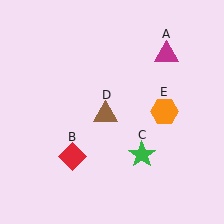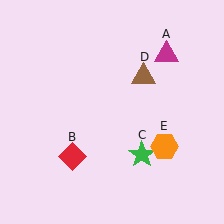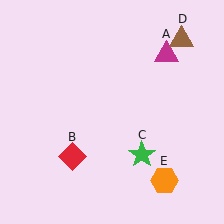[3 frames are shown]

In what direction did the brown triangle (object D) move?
The brown triangle (object D) moved up and to the right.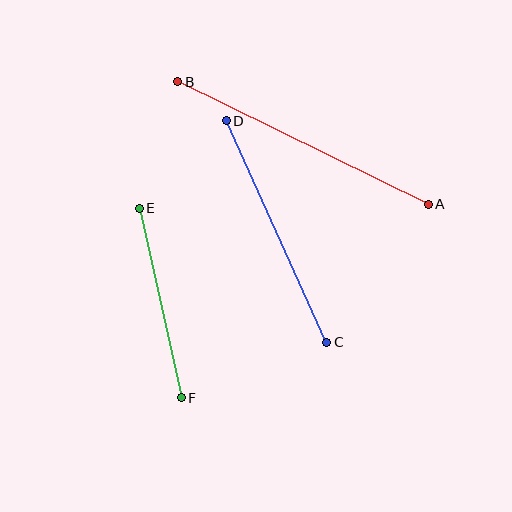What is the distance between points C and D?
The distance is approximately 243 pixels.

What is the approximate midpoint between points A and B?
The midpoint is at approximately (303, 143) pixels.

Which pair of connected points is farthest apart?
Points A and B are farthest apart.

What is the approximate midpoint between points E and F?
The midpoint is at approximately (160, 303) pixels.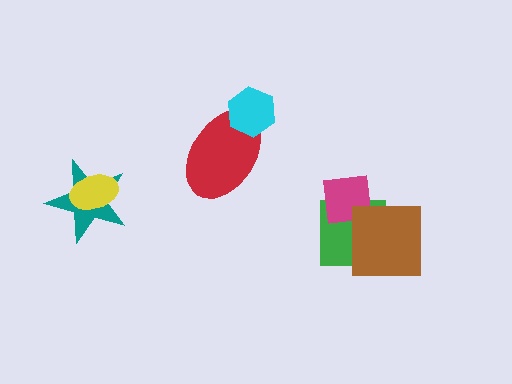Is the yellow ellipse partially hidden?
No, no other shape covers it.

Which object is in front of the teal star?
The yellow ellipse is in front of the teal star.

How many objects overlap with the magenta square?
2 objects overlap with the magenta square.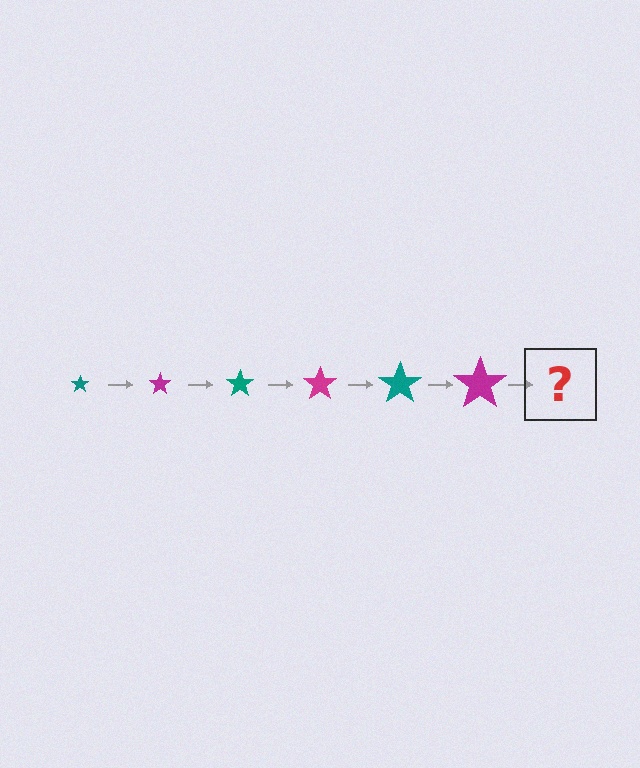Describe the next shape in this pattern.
It should be a teal star, larger than the previous one.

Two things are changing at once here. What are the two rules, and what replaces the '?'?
The two rules are that the star grows larger each step and the color cycles through teal and magenta. The '?' should be a teal star, larger than the previous one.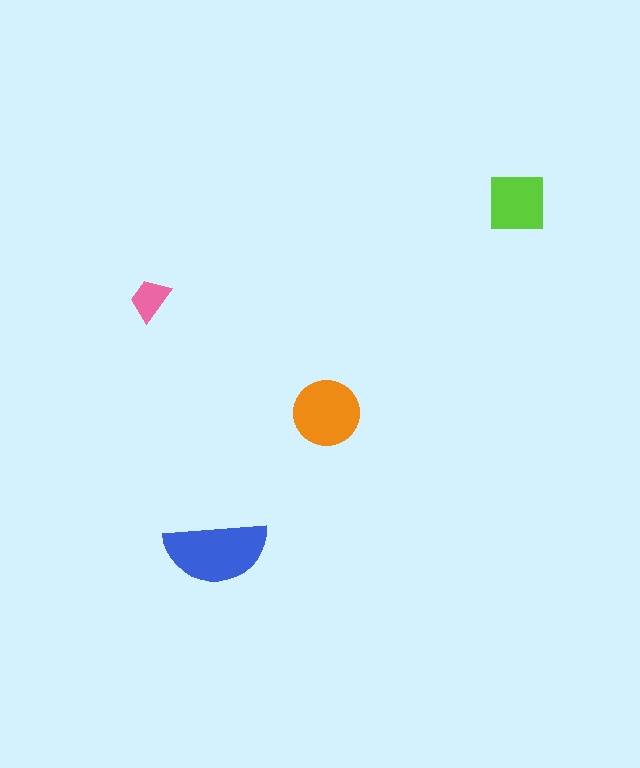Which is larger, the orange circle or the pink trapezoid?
The orange circle.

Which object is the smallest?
The pink trapezoid.